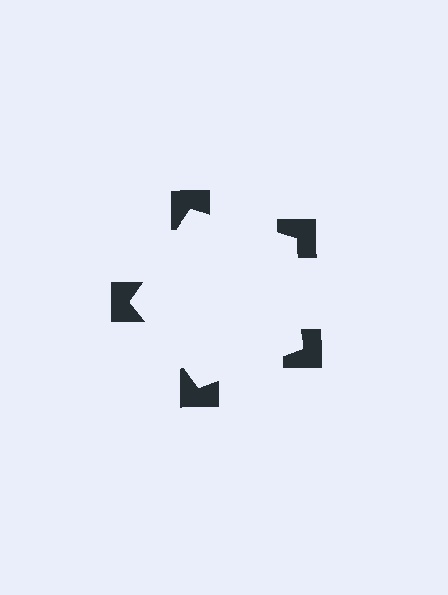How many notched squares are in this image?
There are 5 — one at each vertex of the illusory pentagon.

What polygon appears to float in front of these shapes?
An illusory pentagon — its edges are inferred from the aligned wedge cuts in the notched squares, not physically drawn.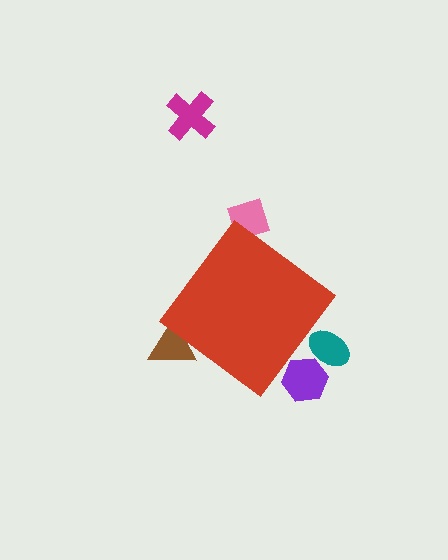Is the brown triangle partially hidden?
Yes, the brown triangle is partially hidden behind the red diamond.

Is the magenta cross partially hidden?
No, the magenta cross is fully visible.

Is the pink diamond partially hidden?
Yes, the pink diamond is partially hidden behind the red diamond.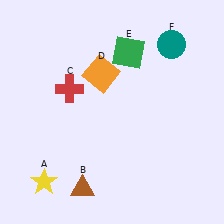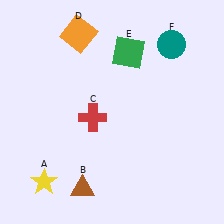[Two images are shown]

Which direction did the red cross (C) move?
The red cross (C) moved down.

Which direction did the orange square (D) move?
The orange square (D) moved up.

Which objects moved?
The objects that moved are: the red cross (C), the orange square (D).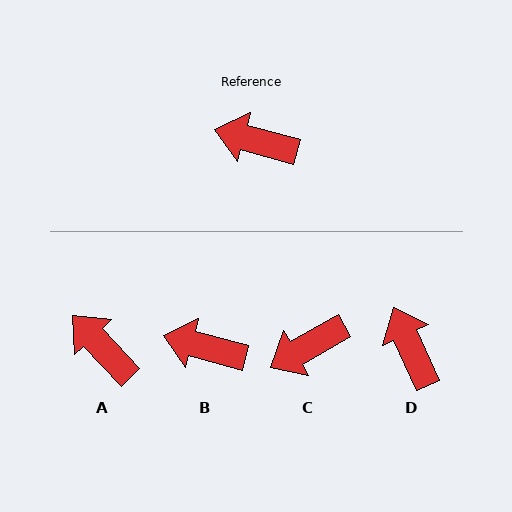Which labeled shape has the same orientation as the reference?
B.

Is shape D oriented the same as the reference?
No, it is off by about 51 degrees.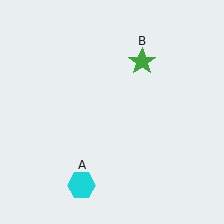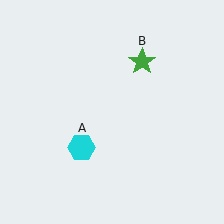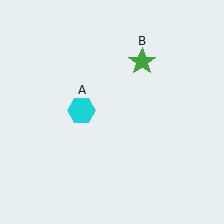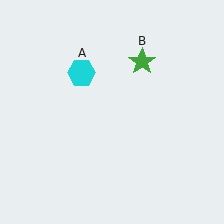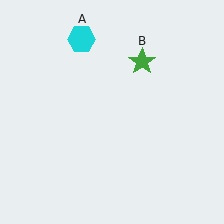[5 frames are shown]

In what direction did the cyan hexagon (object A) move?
The cyan hexagon (object A) moved up.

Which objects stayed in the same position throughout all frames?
Green star (object B) remained stationary.